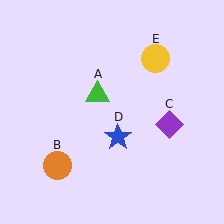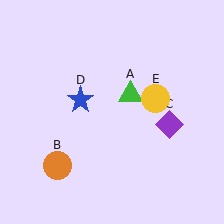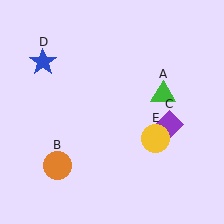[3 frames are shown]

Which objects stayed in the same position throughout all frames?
Orange circle (object B) and purple diamond (object C) remained stationary.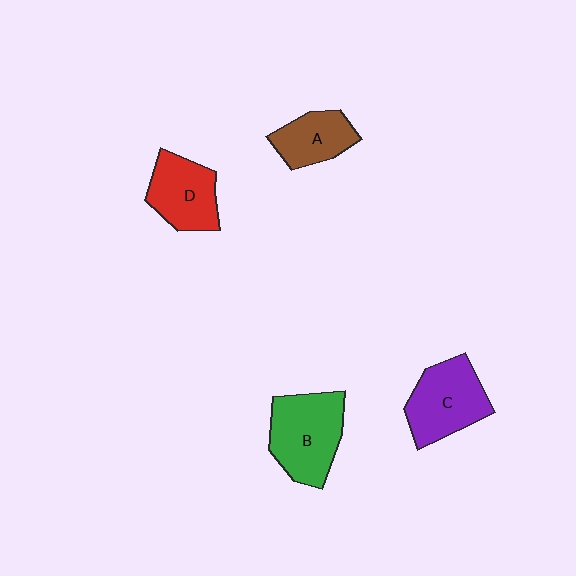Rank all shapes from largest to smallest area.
From largest to smallest: B (green), C (purple), D (red), A (brown).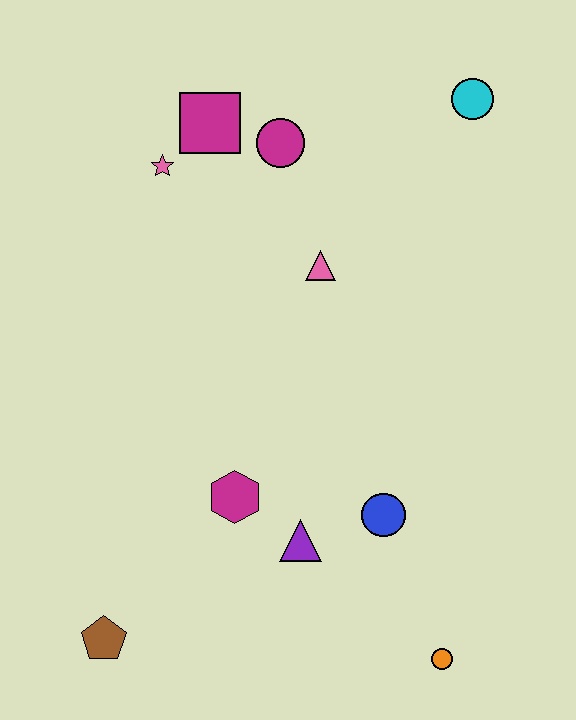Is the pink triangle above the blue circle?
Yes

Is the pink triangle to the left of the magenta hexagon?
No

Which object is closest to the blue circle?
The purple triangle is closest to the blue circle.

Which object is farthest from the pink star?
The orange circle is farthest from the pink star.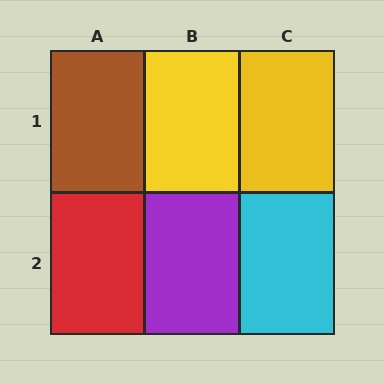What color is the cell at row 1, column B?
Yellow.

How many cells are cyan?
1 cell is cyan.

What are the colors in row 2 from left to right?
Red, purple, cyan.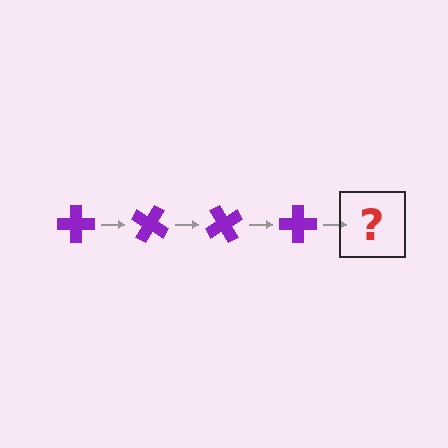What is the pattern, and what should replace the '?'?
The pattern is that the cross rotates 30 degrees each step. The '?' should be a purple cross rotated 120 degrees.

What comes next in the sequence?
The next element should be a purple cross rotated 120 degrees.